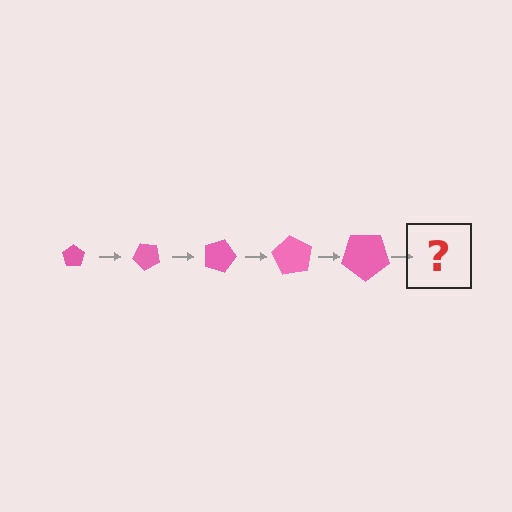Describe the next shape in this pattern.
It should be a pentagon, larger than the previous one and rotated 225 degrees from the start.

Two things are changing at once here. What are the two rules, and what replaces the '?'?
The two rules are that the pentagon grows larger each step and it rotates 45 degrees each step. The '?' should be a pentagon, larger than the previous one and rotated 225 degrees from the start.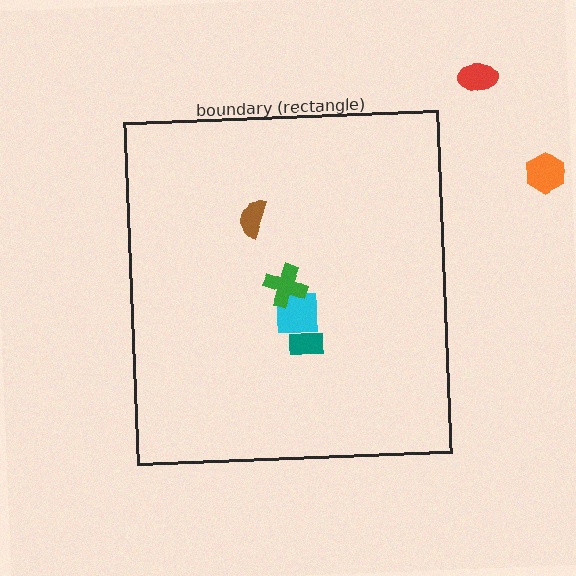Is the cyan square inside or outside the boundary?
Inside.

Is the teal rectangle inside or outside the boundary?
Inside.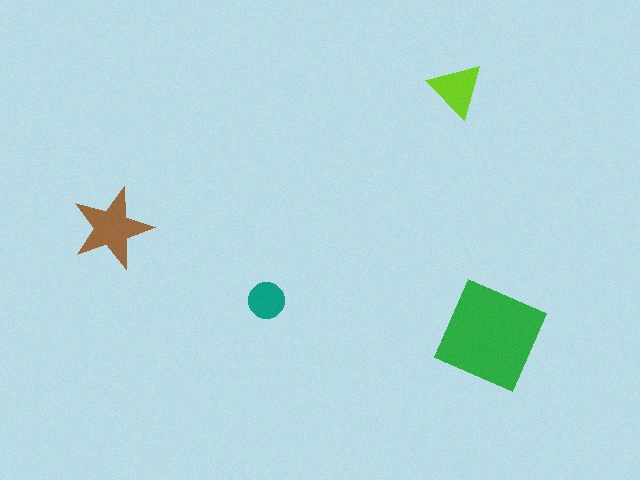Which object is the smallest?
The teal circle.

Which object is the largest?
The green square.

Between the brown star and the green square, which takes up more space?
The green square.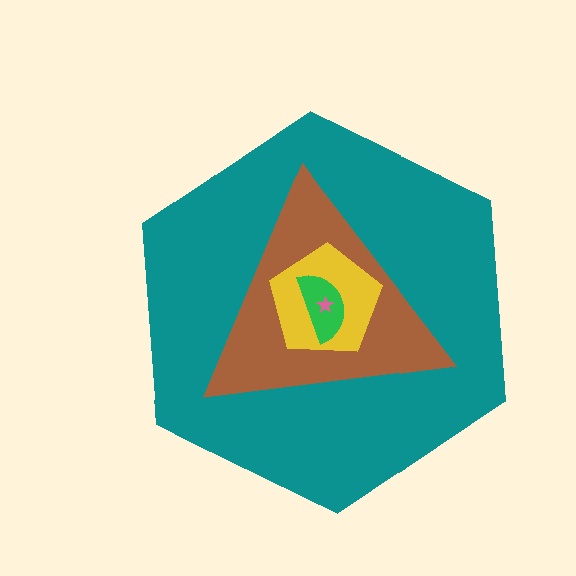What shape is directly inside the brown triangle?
The yellow pentagon.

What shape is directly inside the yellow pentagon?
The green semicircle.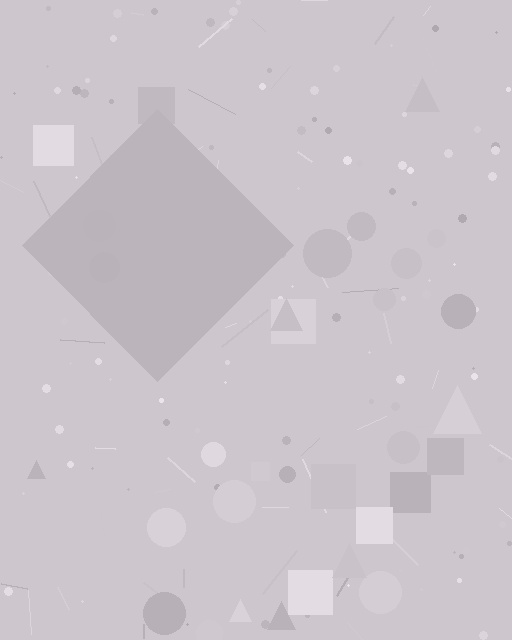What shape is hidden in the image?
A diamond is hidden in the image.